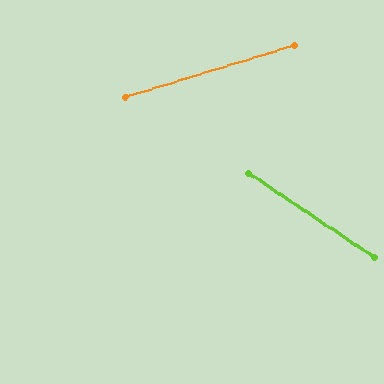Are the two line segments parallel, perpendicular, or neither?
Neither parallel nor perpendicular — they differ by about 51°.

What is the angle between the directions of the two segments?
Approximately 51 degrees.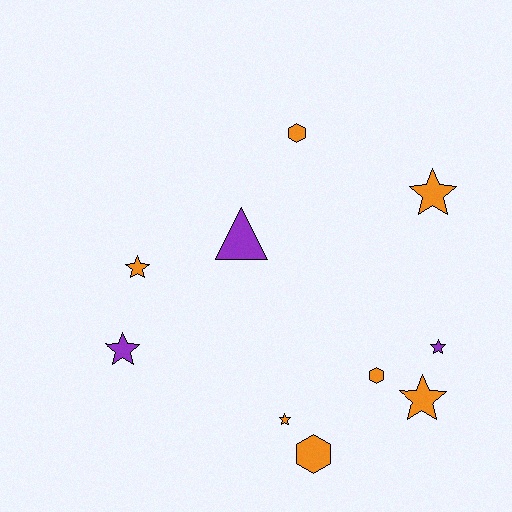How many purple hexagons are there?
There are no purple hexagons.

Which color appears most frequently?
Orange, with 7 objects.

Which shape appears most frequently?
Star, with 6 objects.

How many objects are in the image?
There are 10 objects.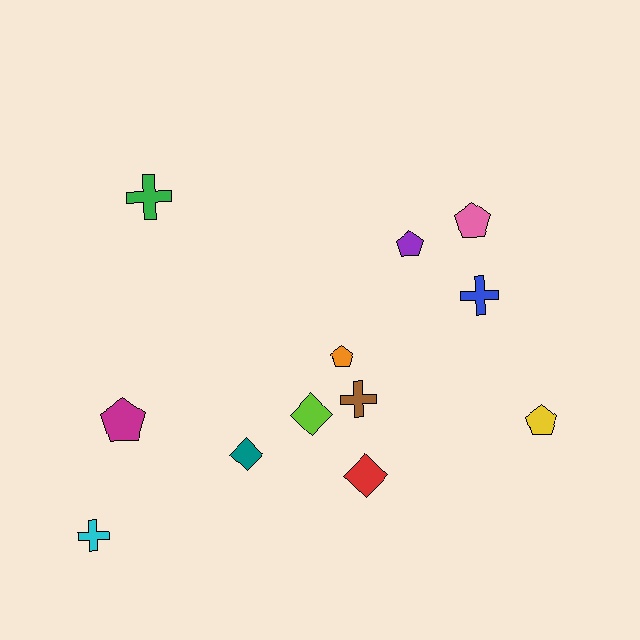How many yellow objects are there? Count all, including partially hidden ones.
There is 1 yellow object.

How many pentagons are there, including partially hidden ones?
There are 5 pentagons.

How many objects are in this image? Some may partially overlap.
There are 12 objects.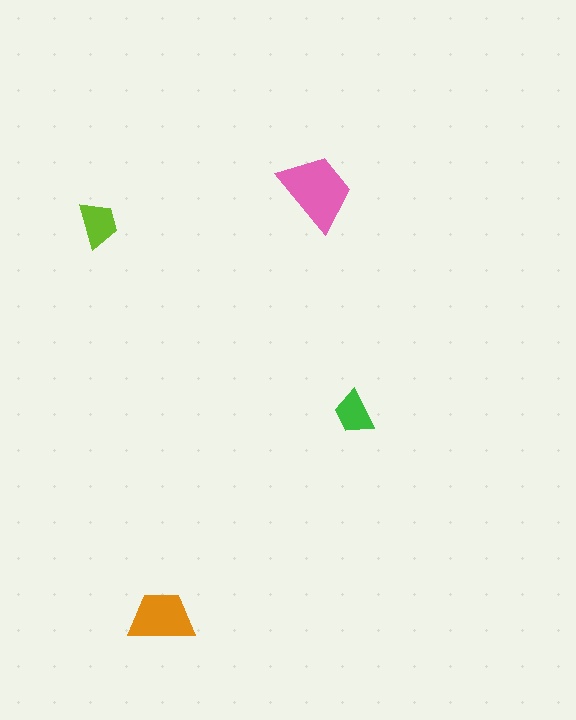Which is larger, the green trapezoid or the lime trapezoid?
The lime one.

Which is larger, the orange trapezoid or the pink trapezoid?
The pink one.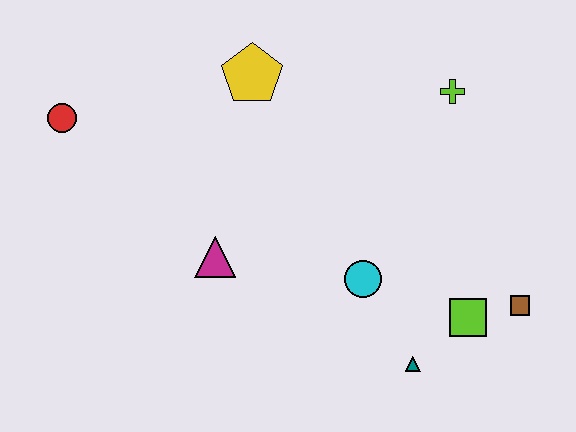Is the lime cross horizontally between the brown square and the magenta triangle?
Yes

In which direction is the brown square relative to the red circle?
The brown square is to the right of the red circle.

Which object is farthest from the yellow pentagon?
The brown square is farthest from the yellow pentagon.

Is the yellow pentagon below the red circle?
No